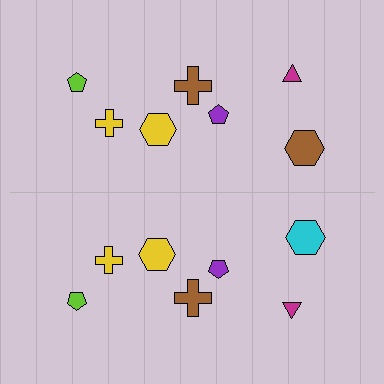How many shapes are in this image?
There are 14 shapes in this image.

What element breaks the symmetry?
The cyan hexagon on the bottom side breaks the symmetry — its mirror counterpart is brown.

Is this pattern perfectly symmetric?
No, the pattern is not perfectly symmetric. The cyan hexagon on the bottom side breaks the symmetry — its mirror counterpart is brown.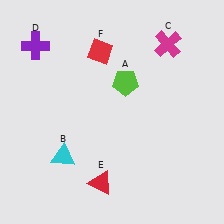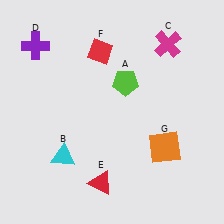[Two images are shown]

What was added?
An orange square (G) was added in Image 2.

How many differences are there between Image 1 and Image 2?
There is 1 difference between the two images.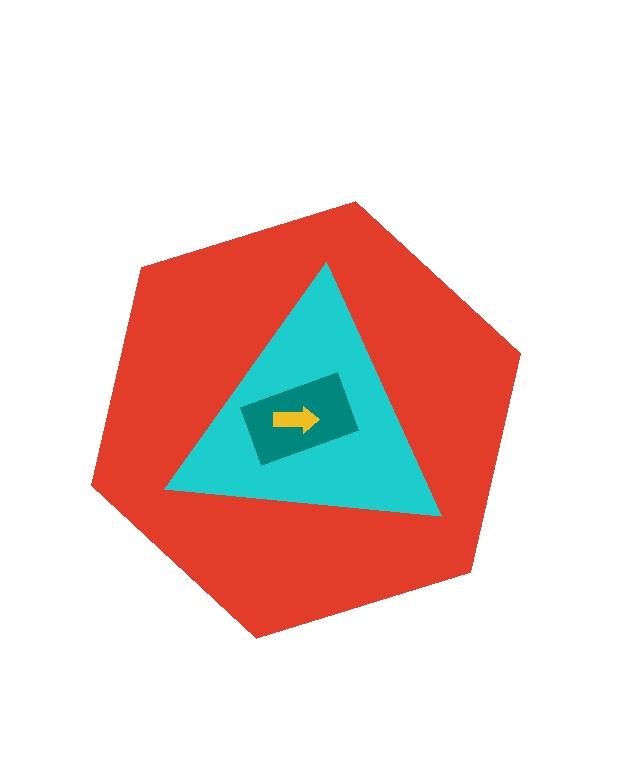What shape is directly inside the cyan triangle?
The teal rectangle.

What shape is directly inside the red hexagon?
The cyan triangle.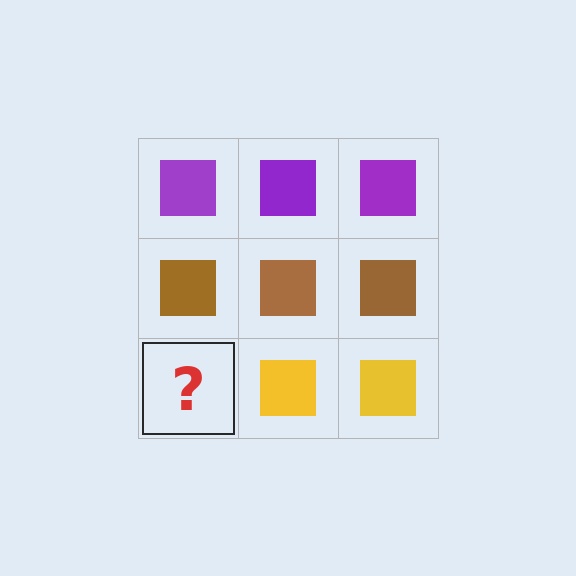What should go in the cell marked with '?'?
The missing cell should contain a yellow square.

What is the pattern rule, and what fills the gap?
The rule is that each row has a consistent color. The gap should be filled with a yellow square.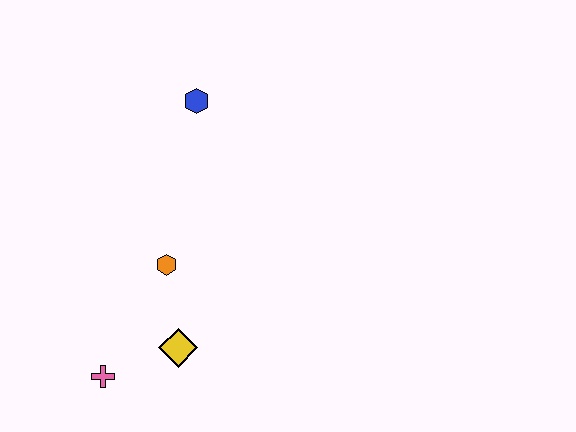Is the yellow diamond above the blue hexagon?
No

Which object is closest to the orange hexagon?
The yellow diamond is closest to the orange hexagon.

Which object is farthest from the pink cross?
The blue hexagon is farthest from the pink cross.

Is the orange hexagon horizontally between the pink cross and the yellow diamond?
Yes